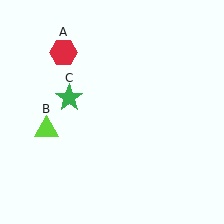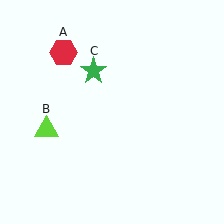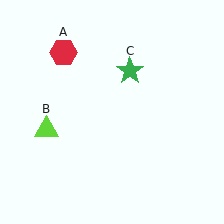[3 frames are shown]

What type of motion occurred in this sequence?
The green star (object C) rotated clockwise around the center of the scene.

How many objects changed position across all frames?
1 object changed position: green star (object C).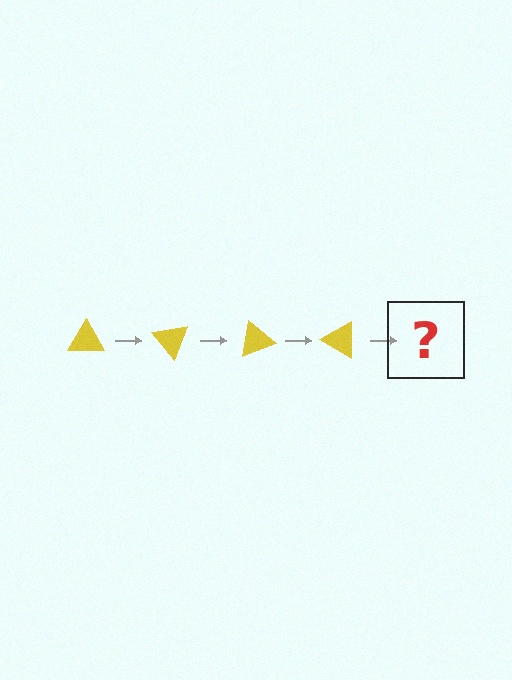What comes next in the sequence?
The next element should be a yellow triangle rotated 200 degrees.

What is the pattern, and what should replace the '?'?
The pattern is that the triangle rotates 50 degrees each step. The '?' should be a yellow triangle rotated 200 degrees.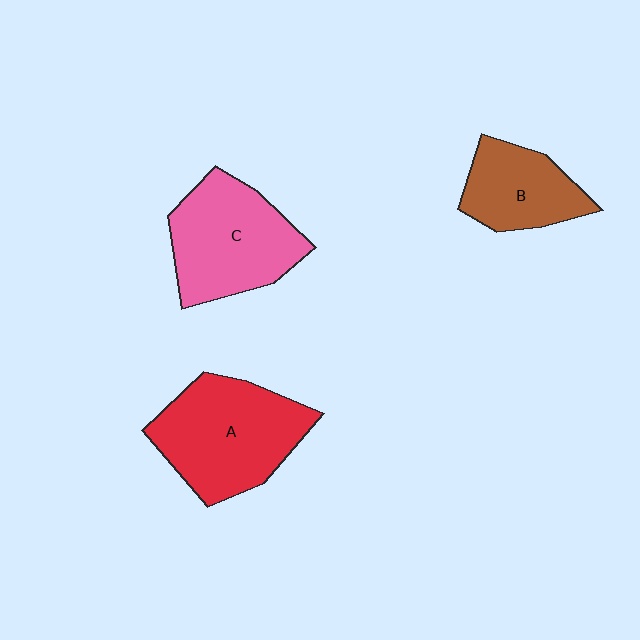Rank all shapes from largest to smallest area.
From largest to smallest: A (red), C (pink), B (brown).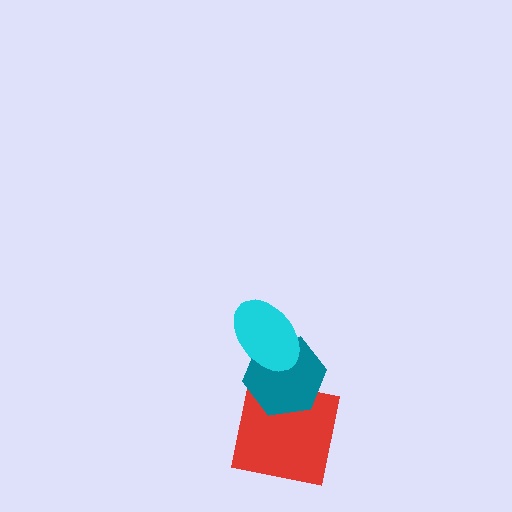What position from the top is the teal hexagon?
The teal hexagon is 2nd from the top.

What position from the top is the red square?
The red square is 3rd from the top.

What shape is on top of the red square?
The teal hexagon is on top of the red square.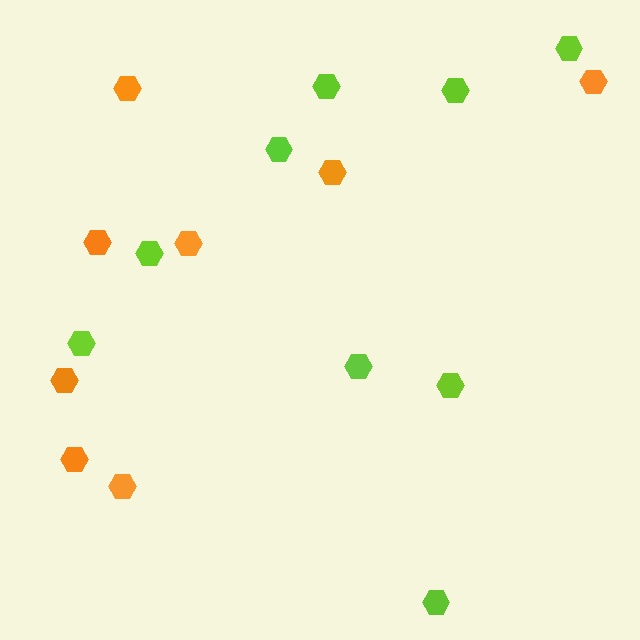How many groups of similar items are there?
There are 2 groups: one group of lime hexagons (9) and one group of orange hexagons (8).